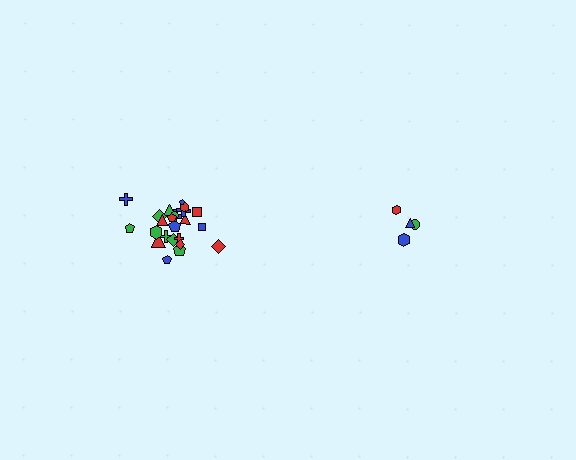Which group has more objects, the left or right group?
The left group.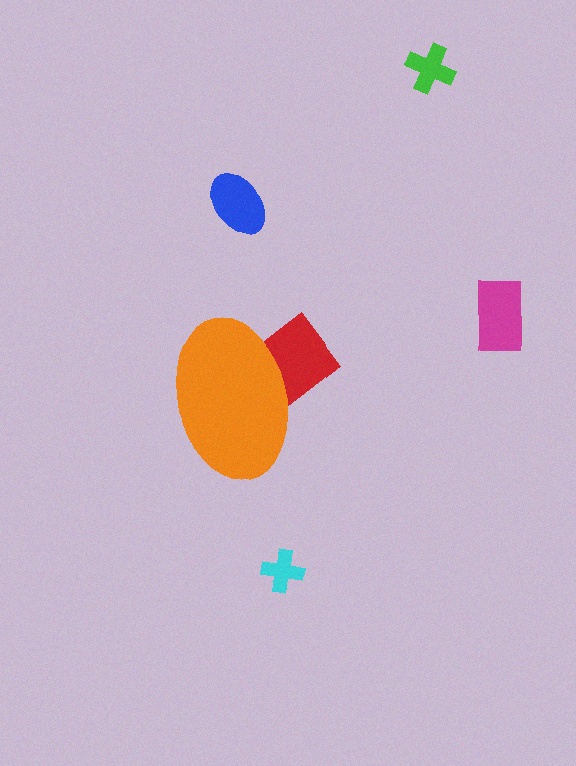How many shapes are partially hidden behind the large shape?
1 shape is partially hidden.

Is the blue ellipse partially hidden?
No, the blue ellipse is fully visible.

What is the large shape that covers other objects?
An orange ellipse.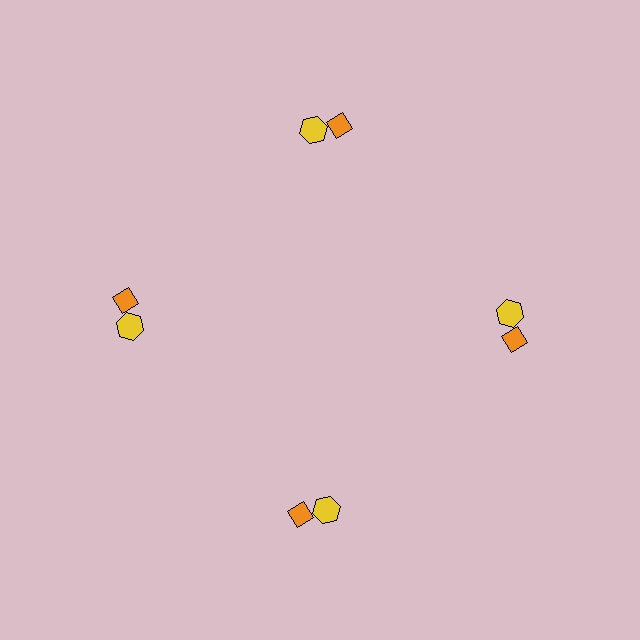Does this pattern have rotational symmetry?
Yes, this pattern has 4-fold rotational symmetry. It looks the same after rotating 90 degrees around the center.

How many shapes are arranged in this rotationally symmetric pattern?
There are 8 shapes, arranged in 4 groups of 2.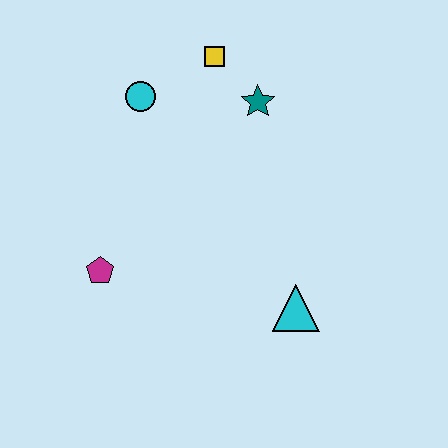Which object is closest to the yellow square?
The teal star is closest to the yellow square.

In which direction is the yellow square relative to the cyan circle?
The yellow square is to the right of the cyan circle.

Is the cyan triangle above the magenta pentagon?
No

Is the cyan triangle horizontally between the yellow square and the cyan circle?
No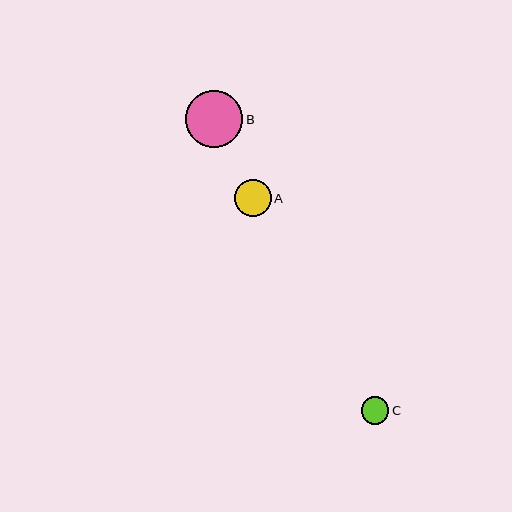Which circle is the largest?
Circle B is the largest with a size of approximately 57 pixels.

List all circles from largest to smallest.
From largest to smallest: B, A, C.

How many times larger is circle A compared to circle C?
Circle A is approximately 1.3 times the size of circle C.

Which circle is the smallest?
Circle C is the smallest with a size of approximately 28 pixels.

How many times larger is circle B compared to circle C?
Circle B is approximately 2.1 times the size of circle C.